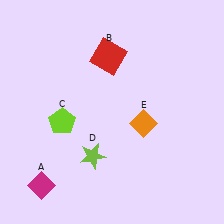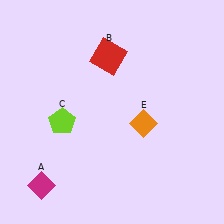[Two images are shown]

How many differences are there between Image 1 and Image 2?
There is 1 difference between the two images.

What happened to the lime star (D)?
The lime star (D) was removed in Image 2. It was in the bottom-left area of Image 1.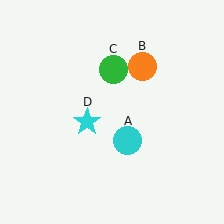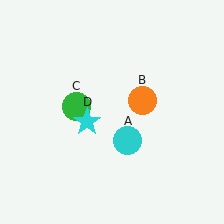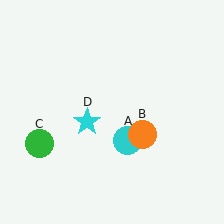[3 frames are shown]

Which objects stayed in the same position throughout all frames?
Cyan circle (object A) and cyan star (object D) remained stationary.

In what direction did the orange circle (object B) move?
The orange circle (object B) moved down.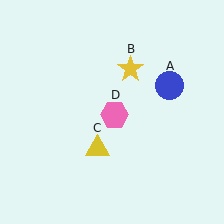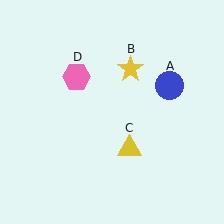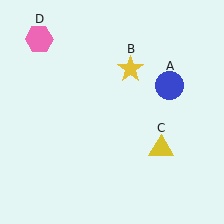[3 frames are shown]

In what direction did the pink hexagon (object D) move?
The pink hexagon (object D) moved up and to the left.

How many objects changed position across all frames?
2 objects changed position: yellow triangle (object C), pink hexagon (object D).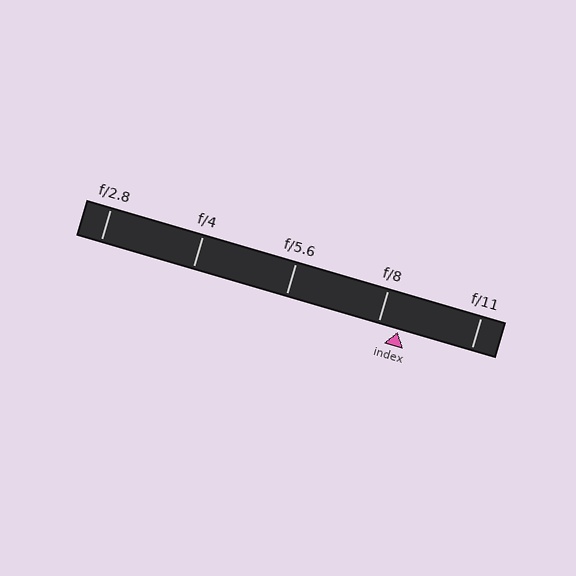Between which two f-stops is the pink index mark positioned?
The index mark is between f/8 and f/11.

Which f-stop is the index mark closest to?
The index mark is closest to f/8.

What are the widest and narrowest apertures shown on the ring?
The widest aperture shown is f/2.8 and the narrowest is f/11.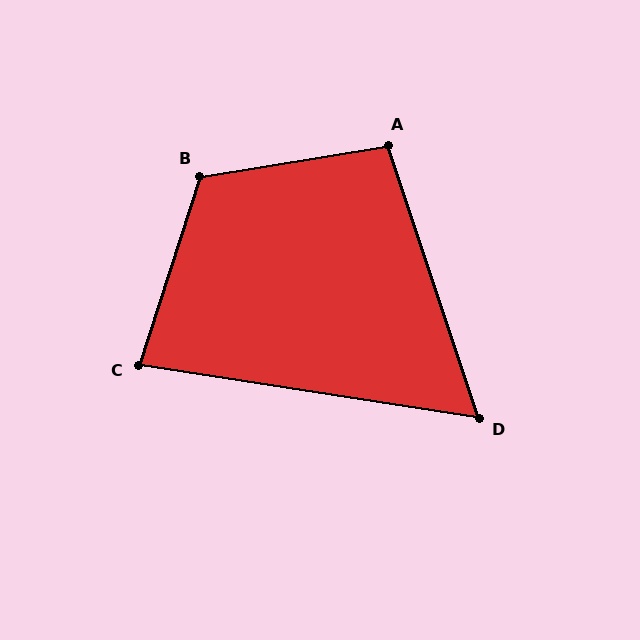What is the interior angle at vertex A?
Approximately 99 degrees (obtuse).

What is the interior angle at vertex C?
Approximately 81 degrees (acute).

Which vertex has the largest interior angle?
B, at approximately 117 degrees.